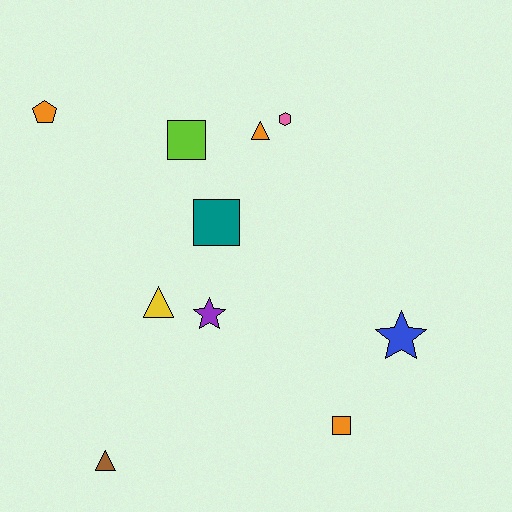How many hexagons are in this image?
There is 1 hexagon.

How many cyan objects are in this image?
There are no cyan objects.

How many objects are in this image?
There are 10 objects.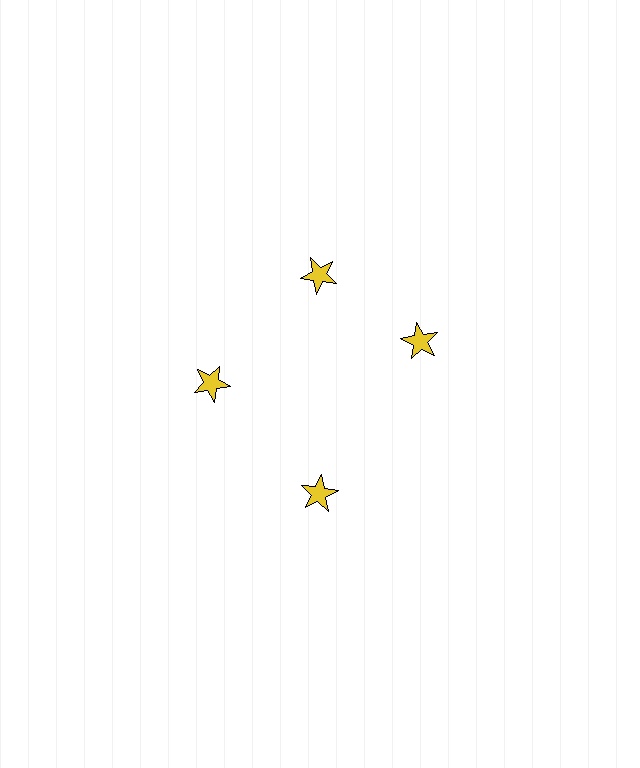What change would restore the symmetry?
The symmetry would be restored by rotating it back into even spacing with its neighbors so that all 4 stars sit at equal angles and equal distance from the center.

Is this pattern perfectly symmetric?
No. The 4 yellow stars are arranged in a ring, but one element near the 3 o'clock position is rotated out of alignment along the ring, breaking the 4-fold rotational symmetry.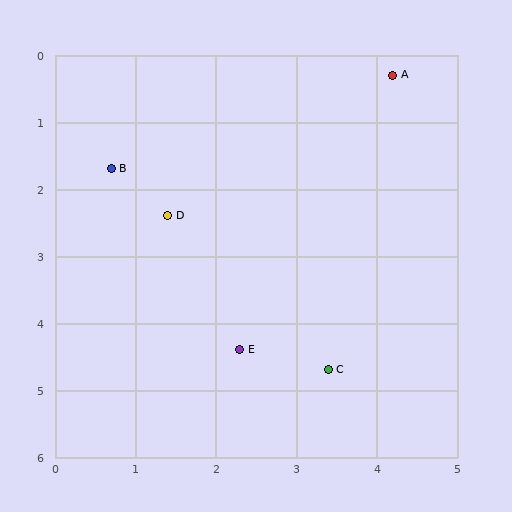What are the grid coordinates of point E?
Point E is at approximately (2.3, 4.4).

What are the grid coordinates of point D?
Point D is at approximately (1.4, 2.4).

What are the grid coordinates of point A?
Point A is at approximately (4.2, 0.3).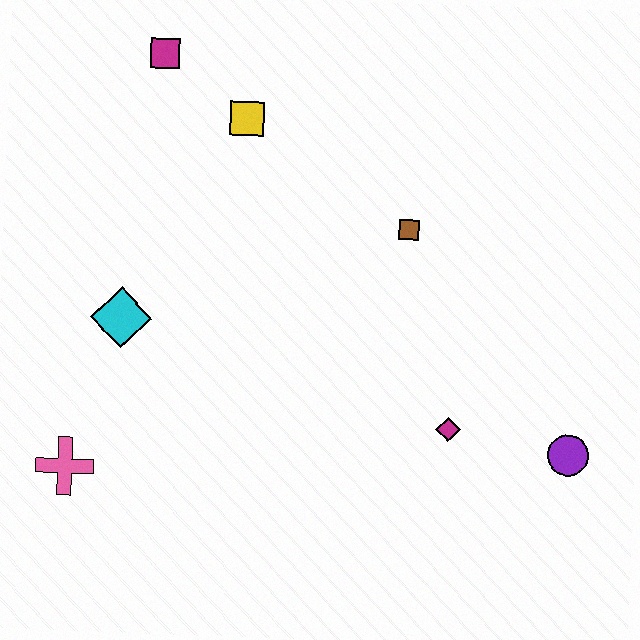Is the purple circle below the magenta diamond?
Yes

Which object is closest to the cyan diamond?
The pink cross is closest to the cyan diamond.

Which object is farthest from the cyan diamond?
The purple circle is farthest from the cyan diamond.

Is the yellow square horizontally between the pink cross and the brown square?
Yes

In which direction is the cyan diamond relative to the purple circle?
The cyan diamond is to the left of the purple circle.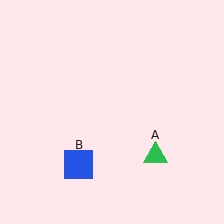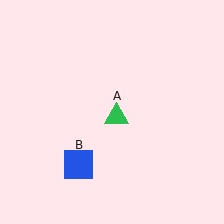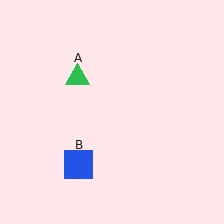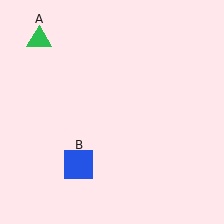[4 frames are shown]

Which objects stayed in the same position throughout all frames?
Blue square (object B) remained stationary.